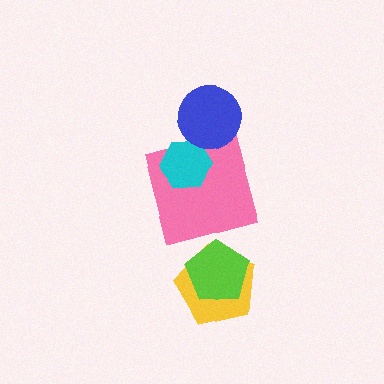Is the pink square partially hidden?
Yes, it is partially covered by another shape.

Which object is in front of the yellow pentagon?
The lime pentagon is in front of the yellow pentagon.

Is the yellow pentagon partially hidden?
Yes, it is partially covered by another shape.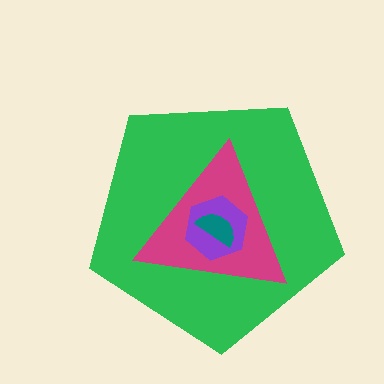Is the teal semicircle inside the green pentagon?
Yes.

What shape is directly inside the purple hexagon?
The teal semicircle.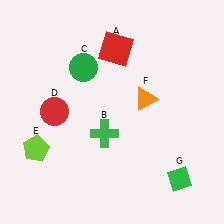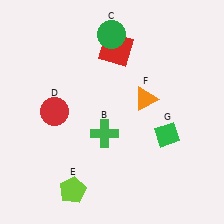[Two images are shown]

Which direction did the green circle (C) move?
The green circle (C) moved up.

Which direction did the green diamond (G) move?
The green diamond (G) moved up.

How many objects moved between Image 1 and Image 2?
3 objects moved between the two images.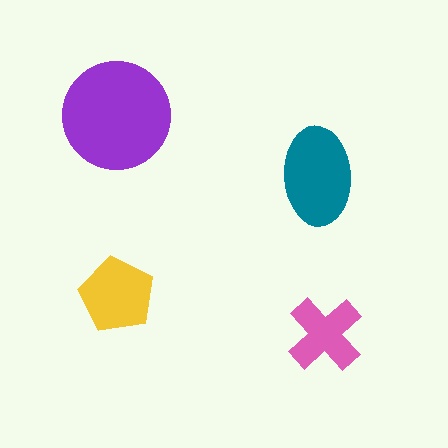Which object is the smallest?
The pink cross.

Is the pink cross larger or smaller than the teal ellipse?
Smaller.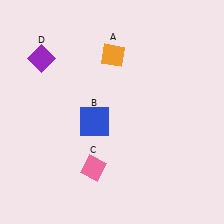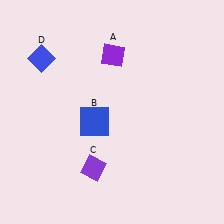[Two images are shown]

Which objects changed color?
A changed from orange to purple. C changed from pink to purple. D changed from purple to blue.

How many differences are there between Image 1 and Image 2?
There are 3 differences between the two images.